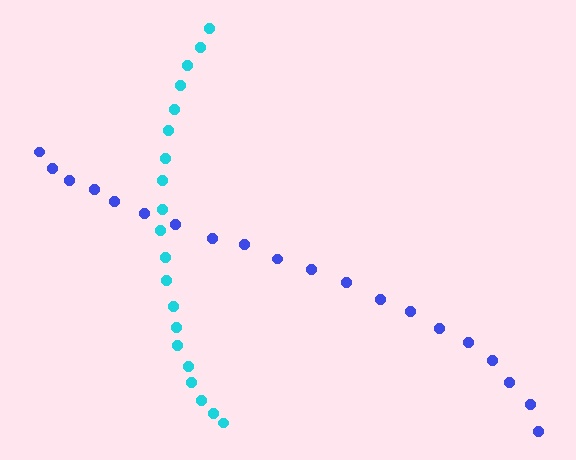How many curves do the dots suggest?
There are 2 distinct paths.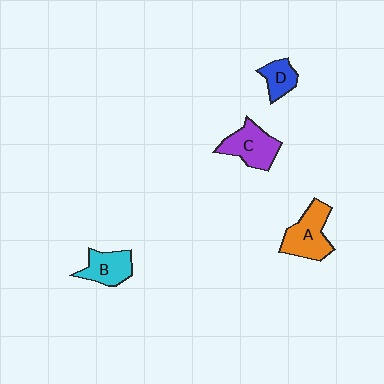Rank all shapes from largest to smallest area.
From largest to smallest: A (orange), C (purple), B (cyan), D (blue).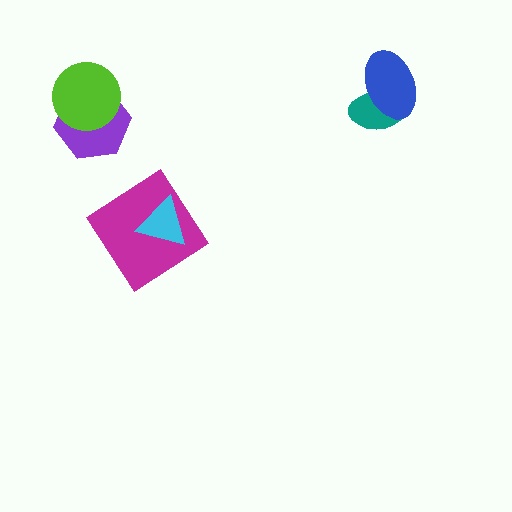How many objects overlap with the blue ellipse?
1 object overlaps with the blue ellipse.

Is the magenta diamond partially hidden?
Yes, it is partially covered by another shape.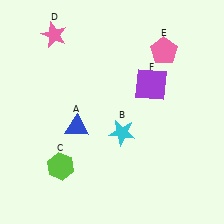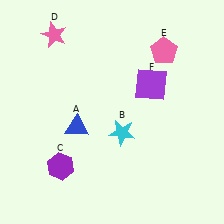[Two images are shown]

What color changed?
The hexagon (C) changed from lime in Image 1 to purple in Image 2.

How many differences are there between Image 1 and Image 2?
There is 1 difference between the two images.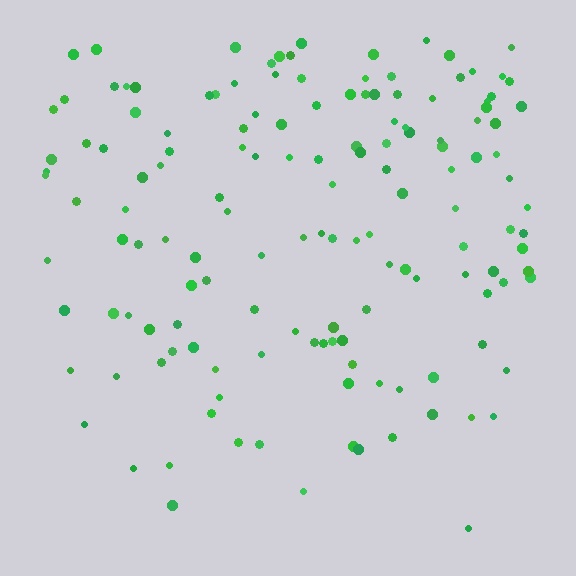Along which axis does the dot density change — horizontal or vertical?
Vertical.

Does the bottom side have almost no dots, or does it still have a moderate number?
Still a moderate number, just noticeably fewer than the top.